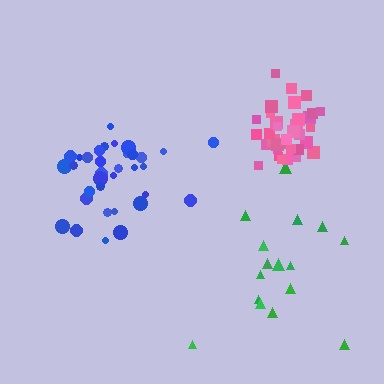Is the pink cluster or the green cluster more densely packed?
Pink.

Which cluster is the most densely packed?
Pink.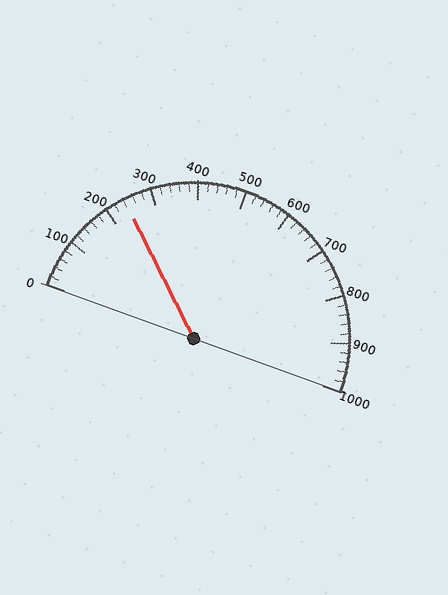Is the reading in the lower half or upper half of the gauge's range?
The reading is in the lower half of the range (0 to 1000).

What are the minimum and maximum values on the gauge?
The gauge ranges from 0 to 1000.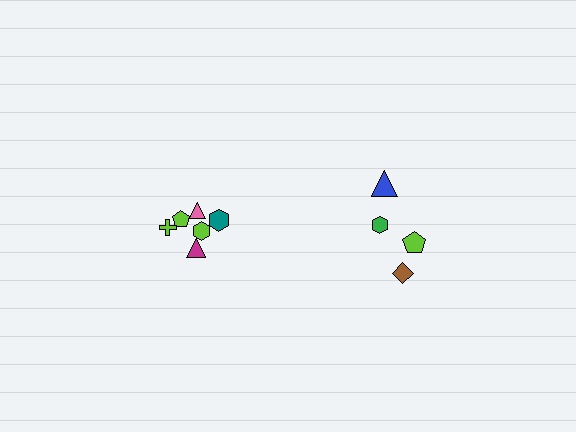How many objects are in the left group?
There are 6 objects.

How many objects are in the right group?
There are 4 objects.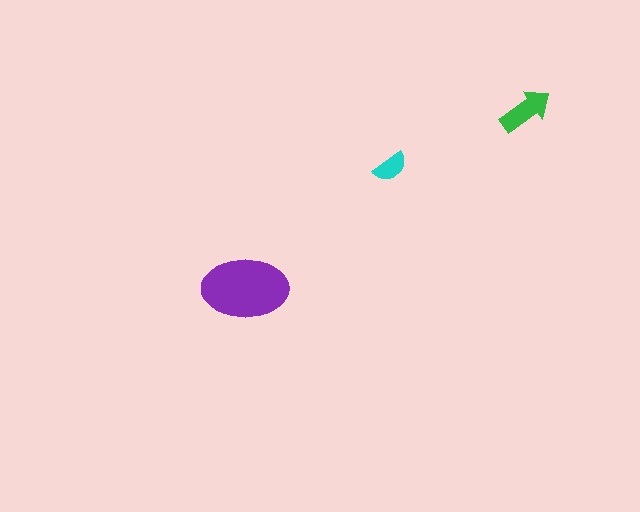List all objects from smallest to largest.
The cyan semicircle, the green arrow, the purple ellipse.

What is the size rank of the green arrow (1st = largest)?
2nd.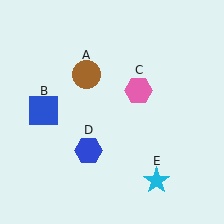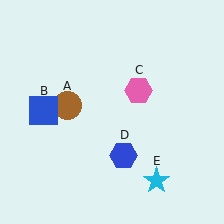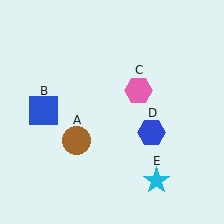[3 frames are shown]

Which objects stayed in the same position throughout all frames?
Blue square (object B) and pink hexagon (object C) and cyan star (object E) remained stationary.